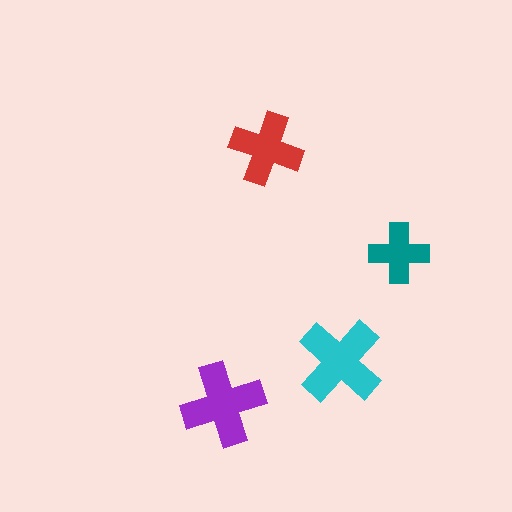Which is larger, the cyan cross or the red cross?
The cyan one.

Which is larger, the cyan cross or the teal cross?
The cyan one.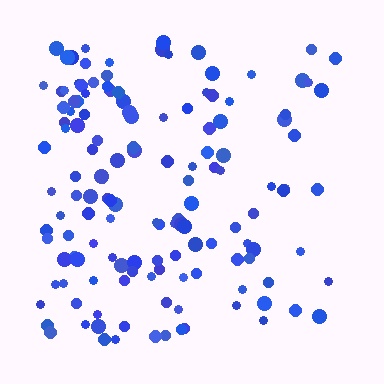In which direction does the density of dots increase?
From right to left, with the left side densest.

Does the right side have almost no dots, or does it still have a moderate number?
Still a moderate number, just noticeably fewer than the left.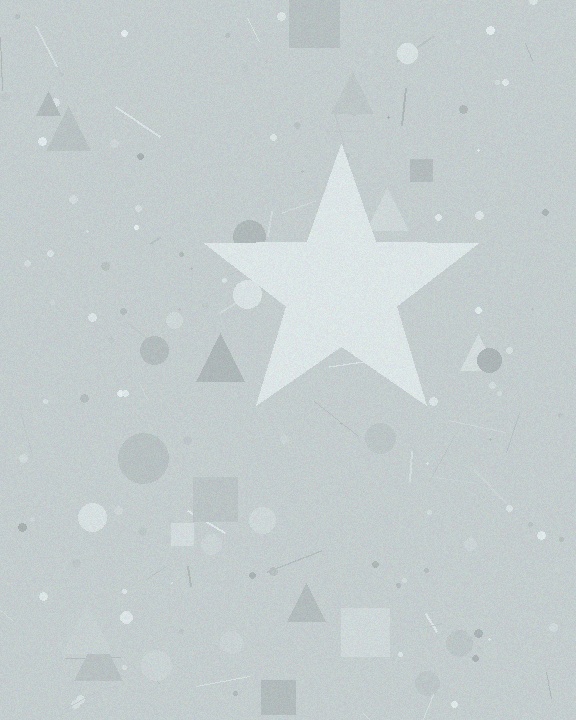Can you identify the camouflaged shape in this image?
The camouflaged shape is a star.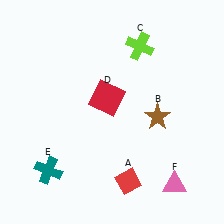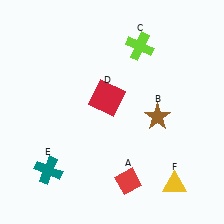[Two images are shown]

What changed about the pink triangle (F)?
In Image 1, F is pink. In Image 2, it changed to yellow.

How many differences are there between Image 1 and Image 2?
There is 1 difference between the two images.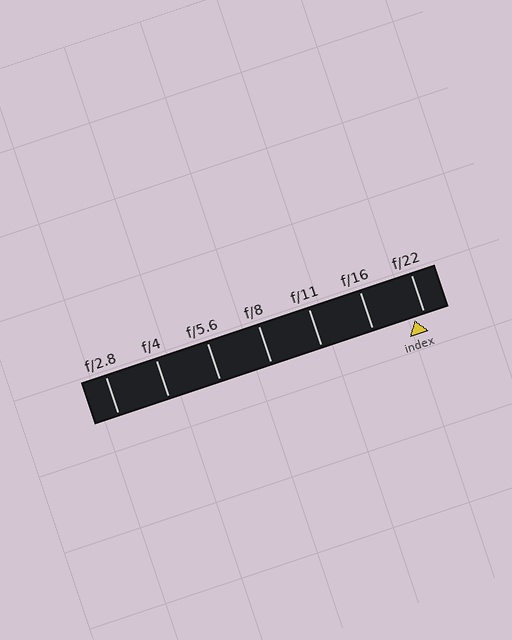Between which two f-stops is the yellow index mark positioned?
The index mark is between f/16 and f/22.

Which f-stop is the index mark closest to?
The index mark is closest to f/22.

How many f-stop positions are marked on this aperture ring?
There are 7 f-stop positions marked.